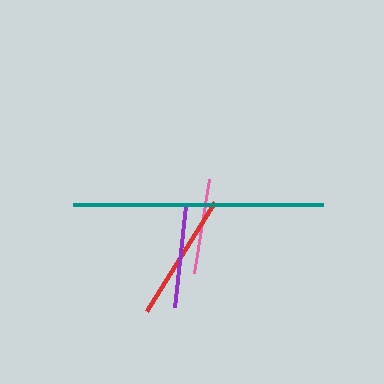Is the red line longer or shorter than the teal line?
The teal line is longer than the red line.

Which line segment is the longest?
The teal line is the longest at approximately 249 pixels.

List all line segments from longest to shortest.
From longest to shortest: teal, red, purple, pink.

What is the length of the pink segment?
The pink segment is approximately 95 pixels long.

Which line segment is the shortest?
The pink line is the shortest at approximately 95 pixels.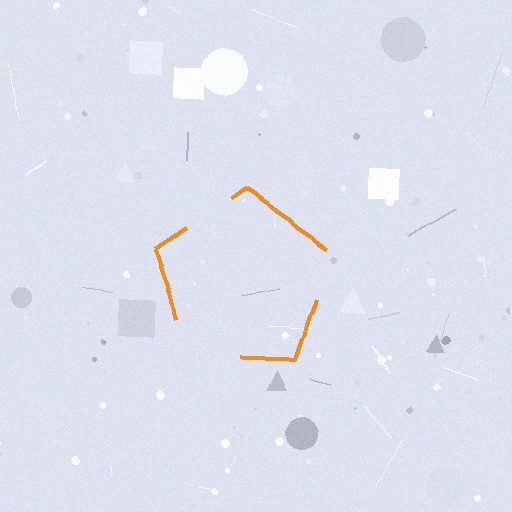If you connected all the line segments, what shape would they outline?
They would outline a pentagon.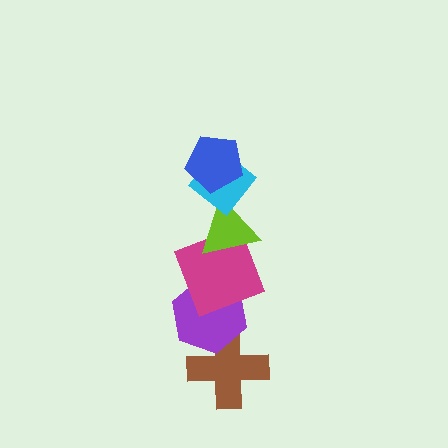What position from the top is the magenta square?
The magenta square is 4th from the top.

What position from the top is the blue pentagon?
The blue pentagon is 1st from the top.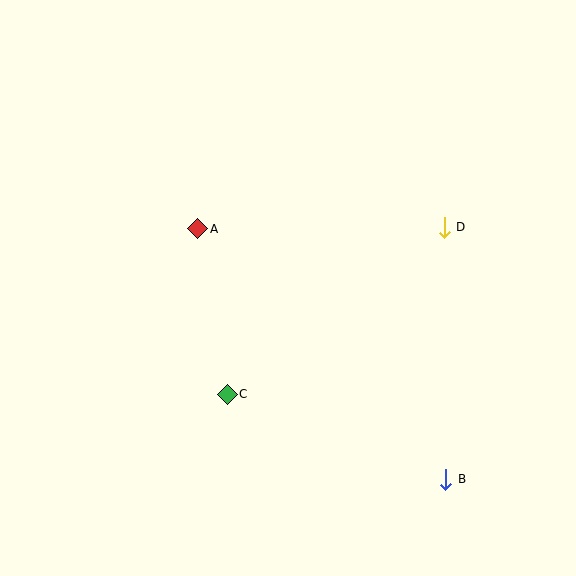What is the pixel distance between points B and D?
The distance between B and D is 252 pixels.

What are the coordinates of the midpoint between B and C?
The midpoint between B and C is at (336, 437).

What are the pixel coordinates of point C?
Point C is at (227, 394).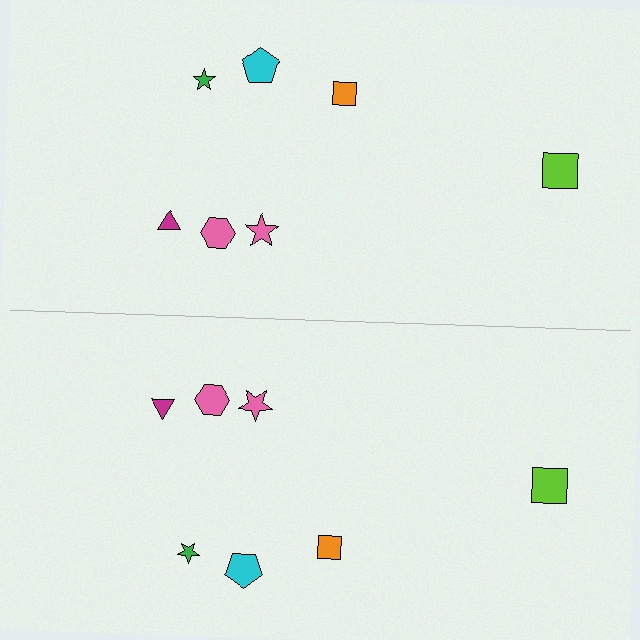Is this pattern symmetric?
Yes, this pattern has bilateral (reflection) symmetry.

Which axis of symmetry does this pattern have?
The pattern has a horizontal axis of symmetry running through the center of the image.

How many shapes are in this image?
There are 14 shapes in this image.